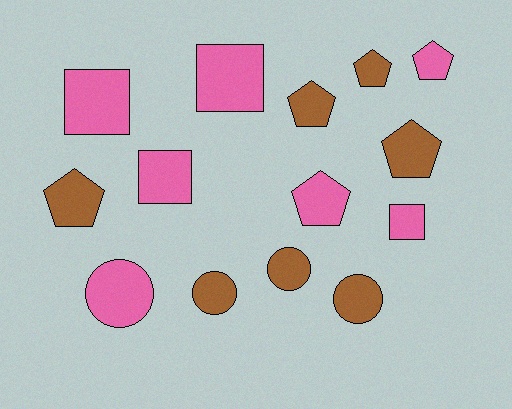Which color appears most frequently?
Brown, with 7 objects.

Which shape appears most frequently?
Pentagon, with 6 objects.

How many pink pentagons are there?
There are 2 pink pentagons.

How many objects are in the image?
There are 14 objects.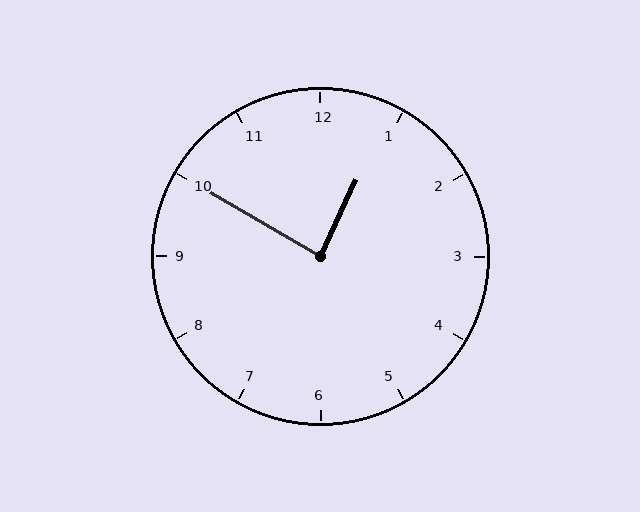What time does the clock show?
12:50.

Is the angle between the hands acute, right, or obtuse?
It is right.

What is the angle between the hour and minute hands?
Approximately 85 degrees.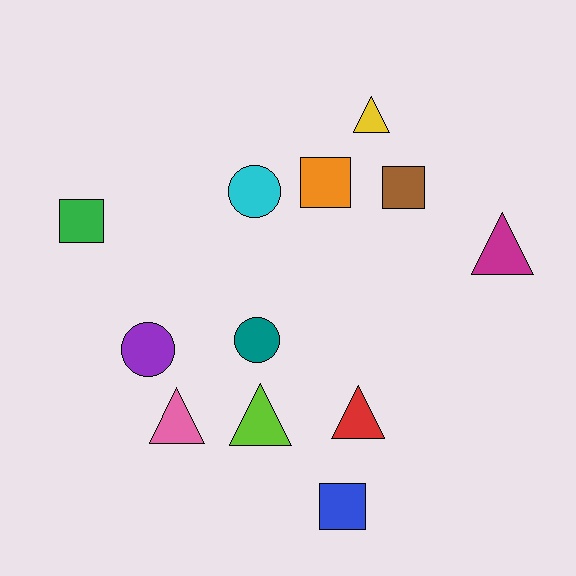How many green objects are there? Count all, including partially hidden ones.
There is 1 green object.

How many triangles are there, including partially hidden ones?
There are 5 triangles.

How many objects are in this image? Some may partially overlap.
There are 12 objects.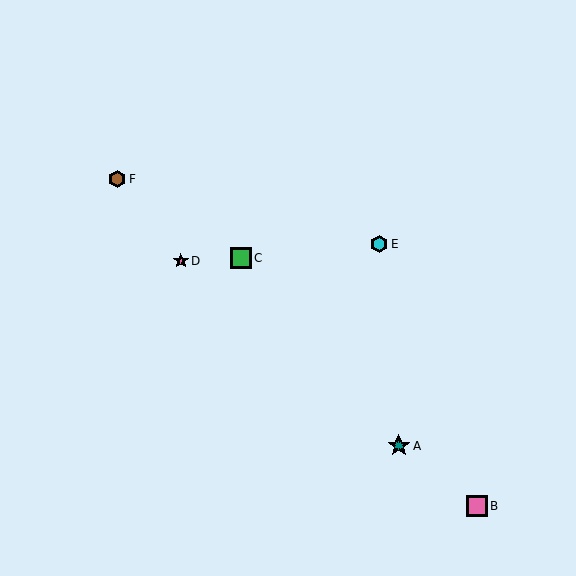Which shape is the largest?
The teal star (labeled A) is the largest.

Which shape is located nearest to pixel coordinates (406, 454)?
The teal star (labeled A) at (399, 446) is nearest to that location.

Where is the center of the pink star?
The center of the pink star is at (181, 261).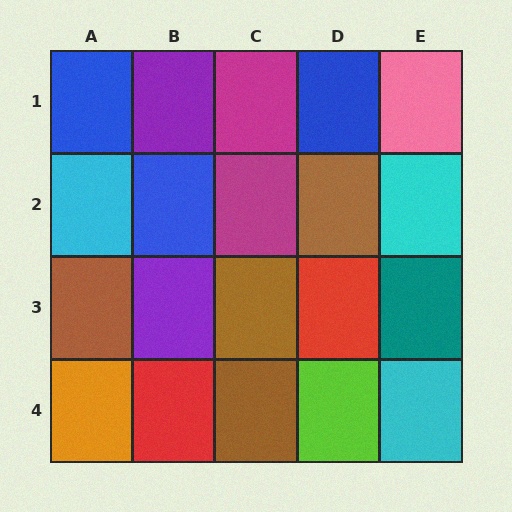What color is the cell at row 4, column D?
Lime.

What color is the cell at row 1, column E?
Pink.